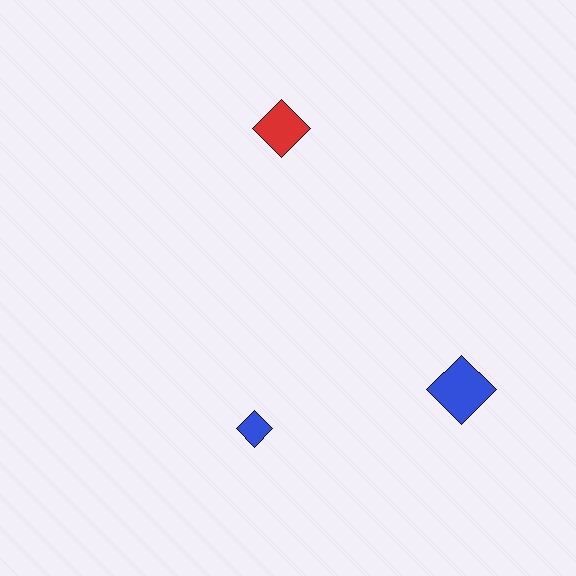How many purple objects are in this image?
There are no purple objects.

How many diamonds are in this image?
There are 3 diamonds.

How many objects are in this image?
There are 3 objects.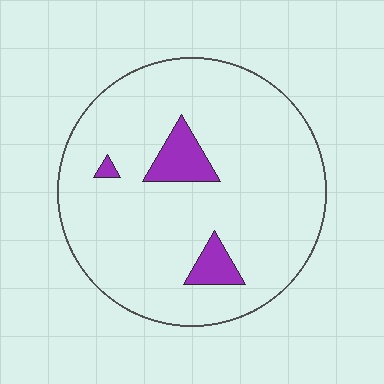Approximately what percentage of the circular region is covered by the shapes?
Approximately 10%.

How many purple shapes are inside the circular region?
3.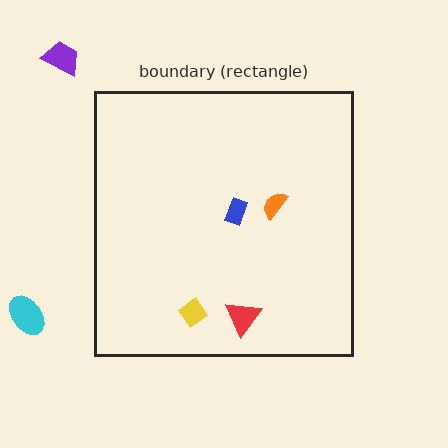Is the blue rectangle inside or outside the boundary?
Inside.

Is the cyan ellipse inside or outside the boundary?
Outside.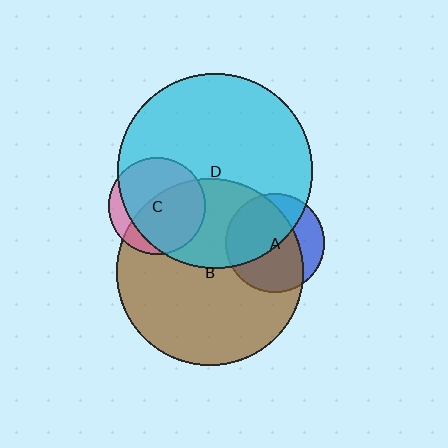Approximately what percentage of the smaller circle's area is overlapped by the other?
Approximately 55%.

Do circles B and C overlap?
Yes.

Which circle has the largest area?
Circle D (cyan).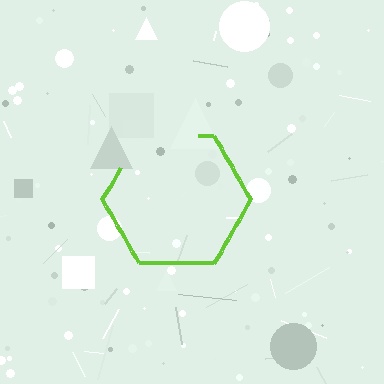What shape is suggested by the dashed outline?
The dashed outline suggests a hexagon.